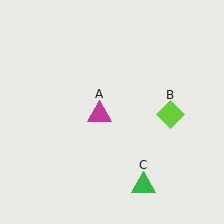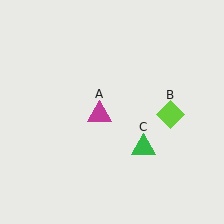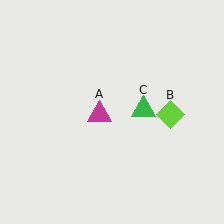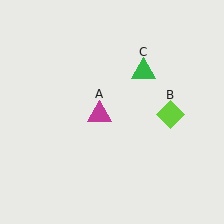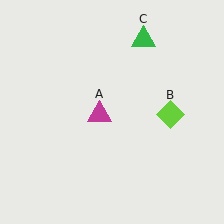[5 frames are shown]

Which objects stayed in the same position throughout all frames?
Magenta triangle (object A) and lime diamond (object B) remained stationary.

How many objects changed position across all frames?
1 object changed position: green triangle (object C).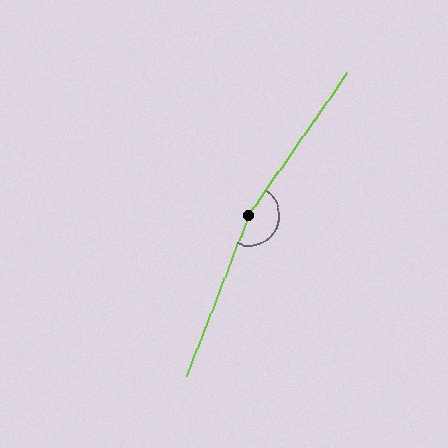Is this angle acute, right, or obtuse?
It is obtuse.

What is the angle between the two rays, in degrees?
Approximately 167 degrees.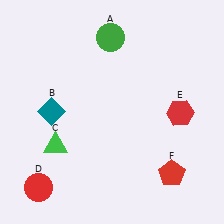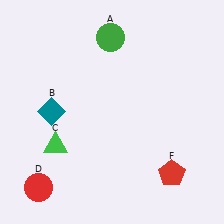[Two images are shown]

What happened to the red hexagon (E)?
The red hexagon (E) was removed in Image 2. It was in the bottom-right area of Image 1.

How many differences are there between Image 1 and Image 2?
There is 1 difference between the two images.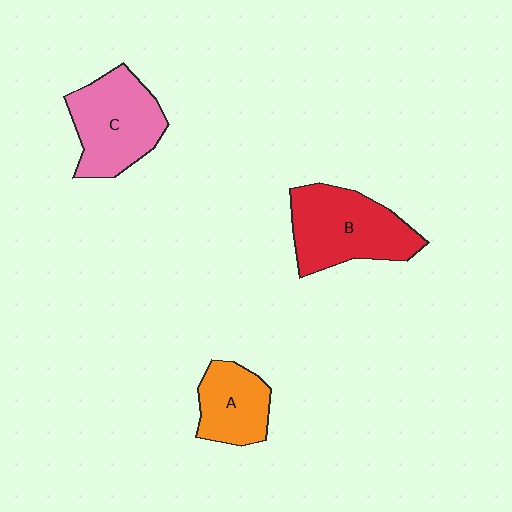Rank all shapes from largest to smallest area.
From largest to smallest: B (red), C (pink), A (orange).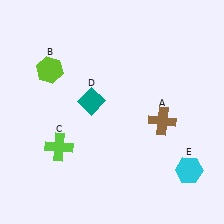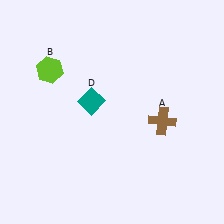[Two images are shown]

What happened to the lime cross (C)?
The lime cross (C) was removed in Image 2. It was in the bottom-left area of Image 1.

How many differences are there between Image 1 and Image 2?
There are 2 differences between the two images.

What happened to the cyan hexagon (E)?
The cyan hexagon (E) was removed in Image 2. It was in the bottom-right area of Image 1.